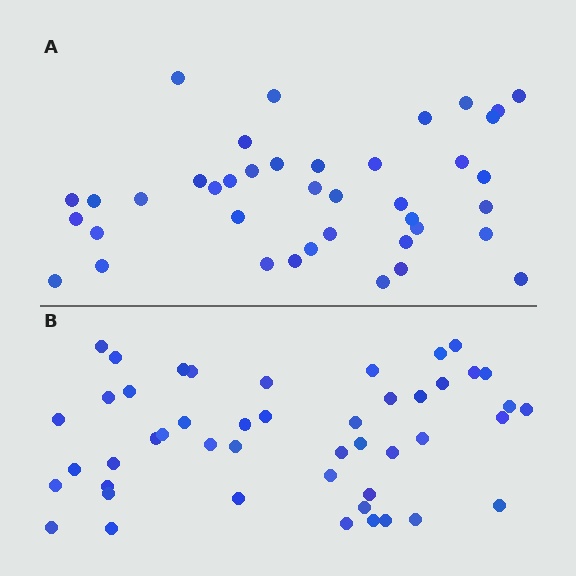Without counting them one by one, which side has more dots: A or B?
Region B (the bottom region) has more dots.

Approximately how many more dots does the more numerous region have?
Region B has roughly 8 or so more dots than region A.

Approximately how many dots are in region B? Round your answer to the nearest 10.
About 50 dots. (The exact count is 47, which rounds to 50.)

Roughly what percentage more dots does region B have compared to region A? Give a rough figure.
About 20% more.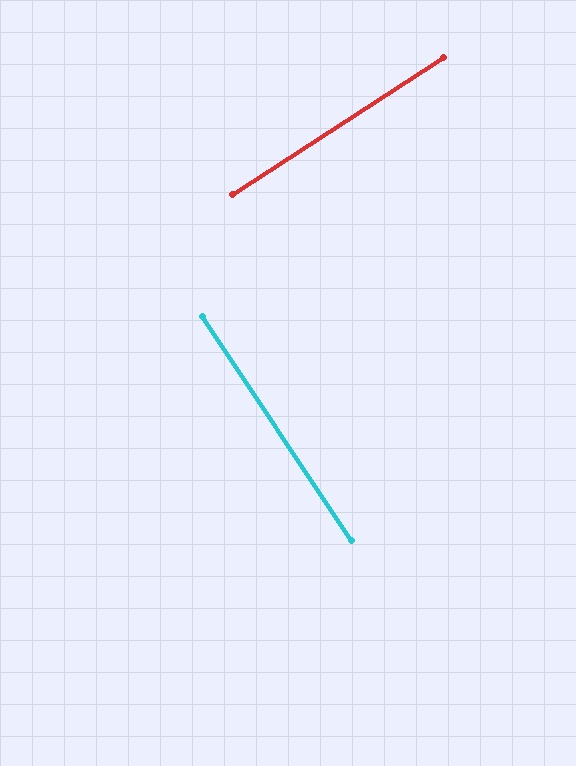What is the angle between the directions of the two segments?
Approximately 89 degrees.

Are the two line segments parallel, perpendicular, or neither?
Perpendicular — they meet at approximately 89°.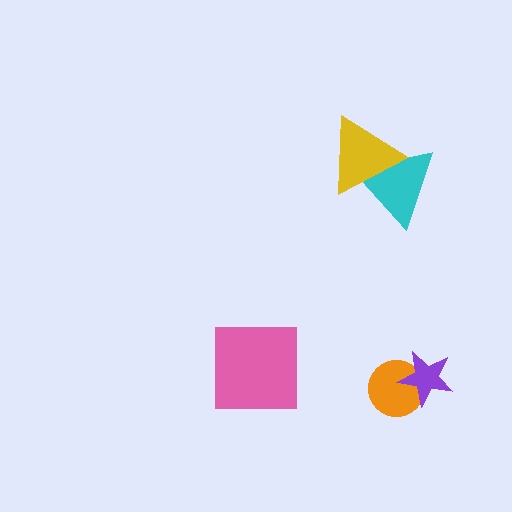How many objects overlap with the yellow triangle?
1 object overlaps with the yellow triangle.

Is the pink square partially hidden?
No, no other shape covers it.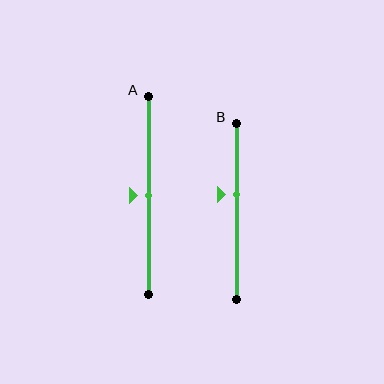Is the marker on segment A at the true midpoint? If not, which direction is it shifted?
Yes, the marker on segment A is at the true midpoint.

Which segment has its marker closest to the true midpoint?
Segment A has its marker closest to the true midpoint.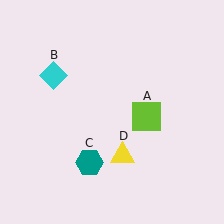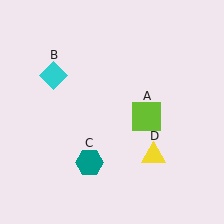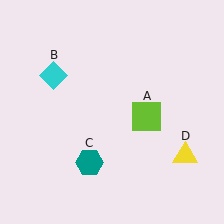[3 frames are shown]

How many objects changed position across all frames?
1 object changed position: yellow triangle (object D).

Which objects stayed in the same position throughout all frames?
Lime square (object A) and cyan diamond (object B) and teal hexagon (object C) remained stationary.